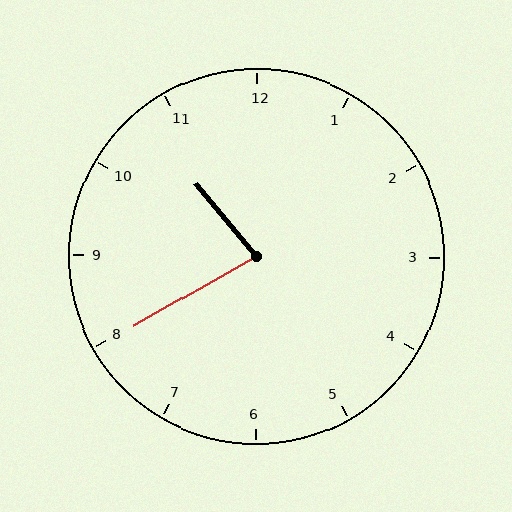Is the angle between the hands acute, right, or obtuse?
It is acute.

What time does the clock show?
10:40.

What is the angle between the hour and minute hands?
Approximately 80 degrees.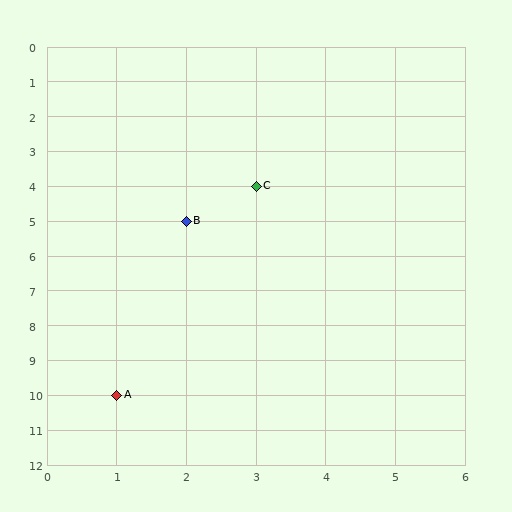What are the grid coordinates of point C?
Point C is at grid coordinates (3, 4).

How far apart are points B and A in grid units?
Points B and A are 1 column and 5 rows apart (about 5.1 grid units diagonally).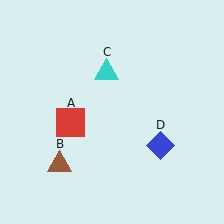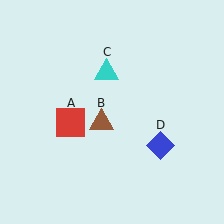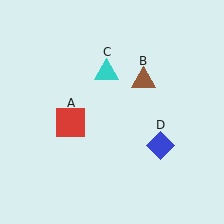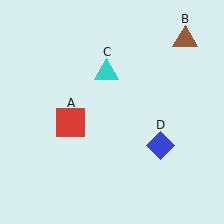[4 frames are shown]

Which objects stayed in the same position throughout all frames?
Red square (object A) and cyan triangle (object C) and blue diamond (object D) remained stationary.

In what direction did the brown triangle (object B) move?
The brown triangle (object B) moved up and to the right.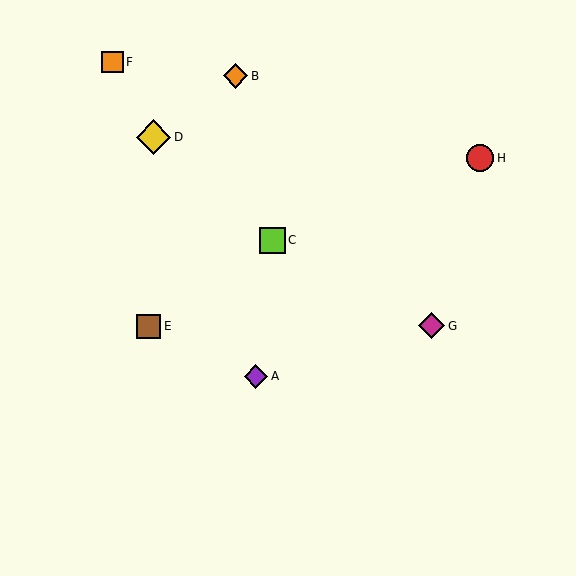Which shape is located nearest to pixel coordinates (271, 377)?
The purple diamond (labeled A) at (256, 376) is nearest to that location.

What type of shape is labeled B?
Shape B is an orange diamond.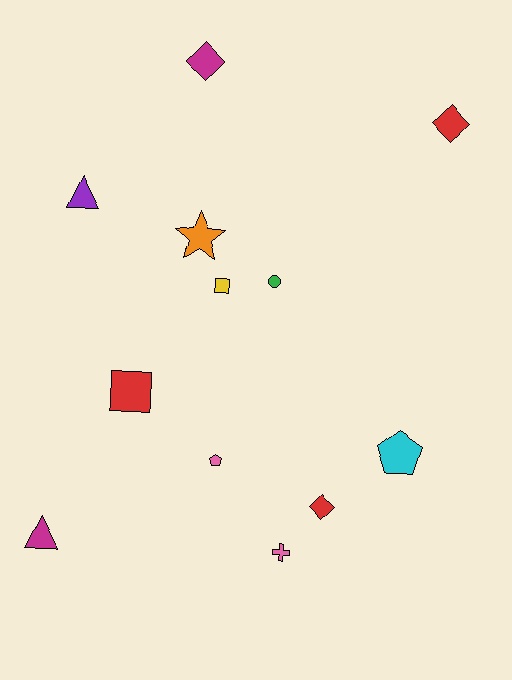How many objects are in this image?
There are 12 objects.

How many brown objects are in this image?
There are no brown objects.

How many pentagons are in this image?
There are 2 pentagons.